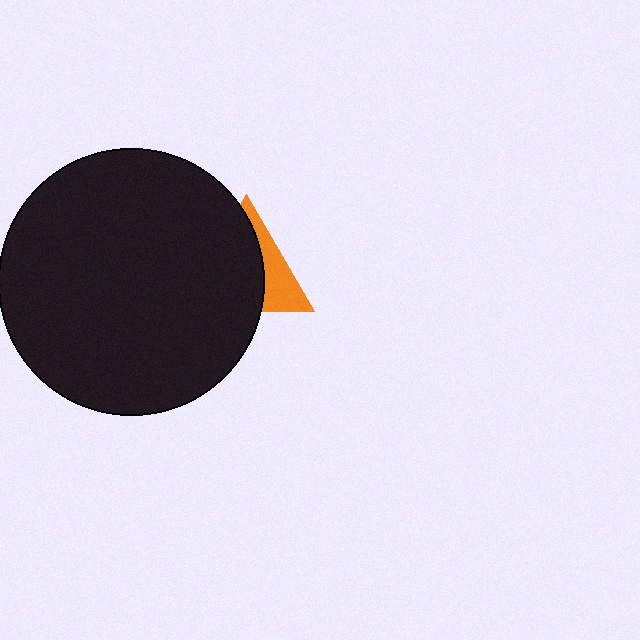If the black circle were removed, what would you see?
You would see the complete orange triangle.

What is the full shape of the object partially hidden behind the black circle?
The partially hidden object is an orange triangle.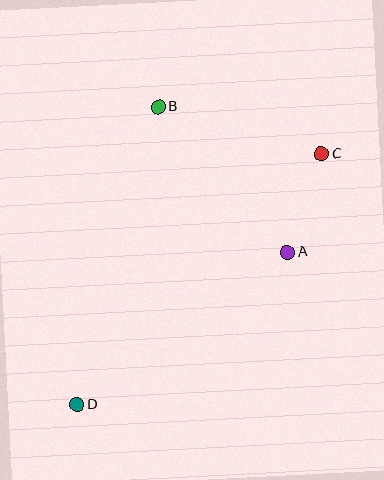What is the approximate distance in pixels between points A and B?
The distance between A and B is approximately 195 pixels.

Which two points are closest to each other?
Points A and C are closest to each other.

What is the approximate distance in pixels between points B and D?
The distance between B and D is approximately 309 pixels.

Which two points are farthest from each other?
Points C and D are farthest from each other.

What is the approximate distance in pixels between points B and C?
The distance between B and C is approximately 170 pixels.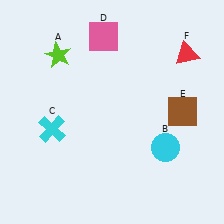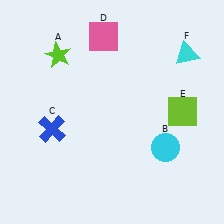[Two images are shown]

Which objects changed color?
C changed from cyan to blue. E changed from brown to lime. F changed from red to cyan.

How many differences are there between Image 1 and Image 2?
There are 3 differences between the two images.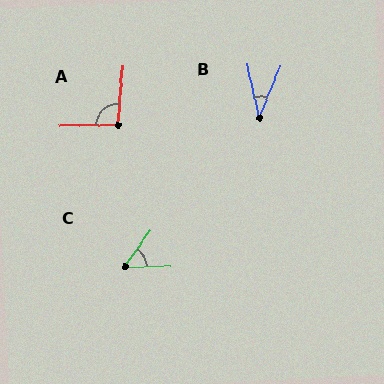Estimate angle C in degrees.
Approximately 54 degrees.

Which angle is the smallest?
B, at approximately 35 degrees.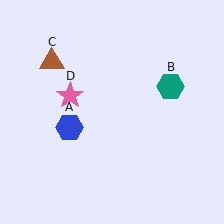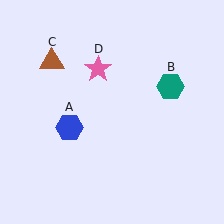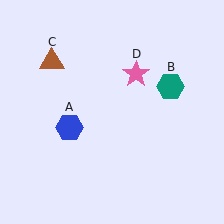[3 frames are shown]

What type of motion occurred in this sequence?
The pink star (object D) rotated clockwise around the center of the scene.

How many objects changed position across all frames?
1 object changed position: pink star (object D).